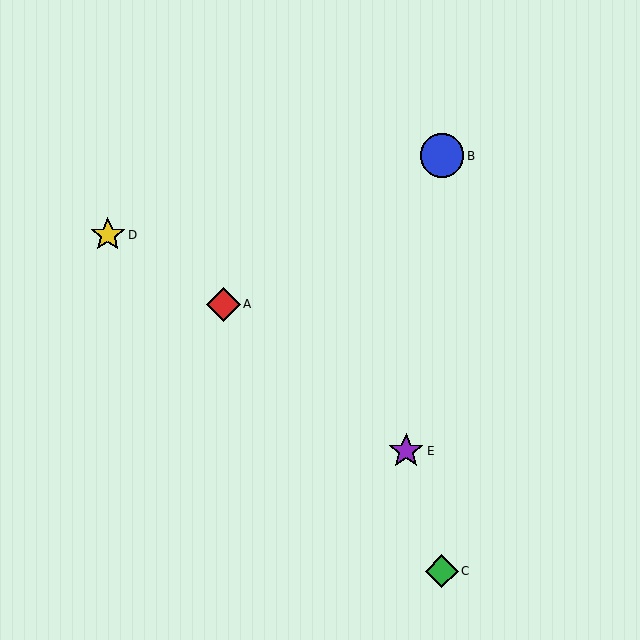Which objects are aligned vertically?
Objects B, C are aligned vertically.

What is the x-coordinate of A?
Object A is at x≈223.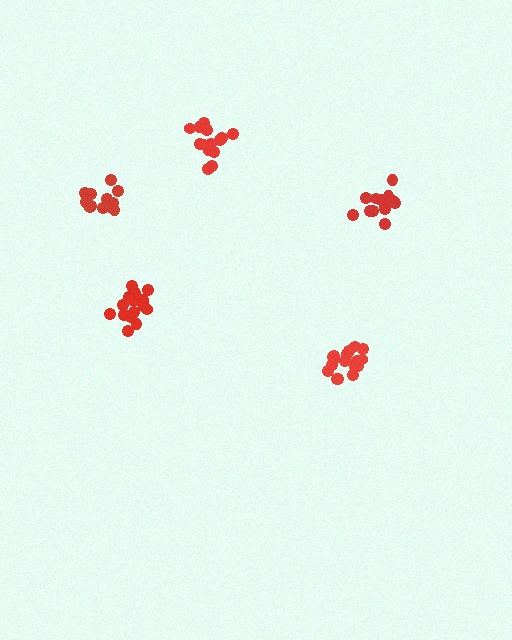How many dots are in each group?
Group 1: 16 dots, Group 2: 14 dots, Group 3: 13 dots, Group 4: 17 dots, Group 5: 13 dots (73 total).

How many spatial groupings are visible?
There are 5 spatial groupings.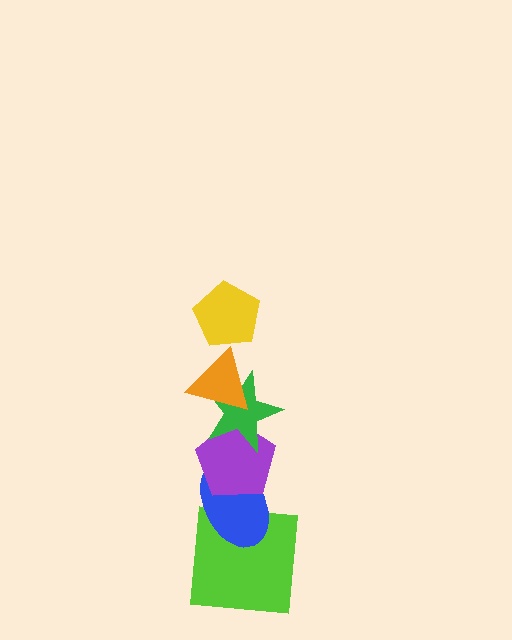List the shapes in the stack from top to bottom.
From top to bottom: the yellow pentagon, the orange triangle, the green star, the purple pentagon, the blue ellipse, the lime square.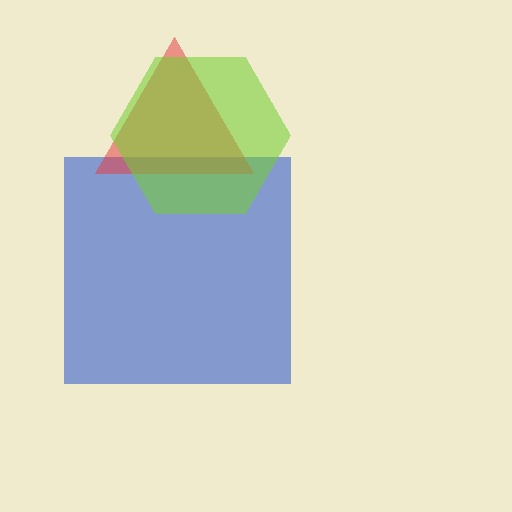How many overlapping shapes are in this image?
There are 3 overlapping shapes in the image.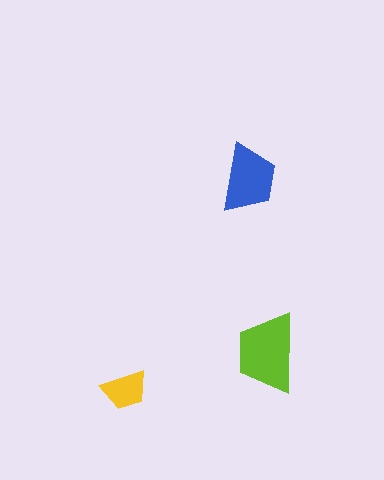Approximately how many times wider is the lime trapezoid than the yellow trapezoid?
About 1.5 times wider.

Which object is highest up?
The blue trapezoid is topmost.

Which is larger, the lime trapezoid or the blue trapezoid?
The lime one.